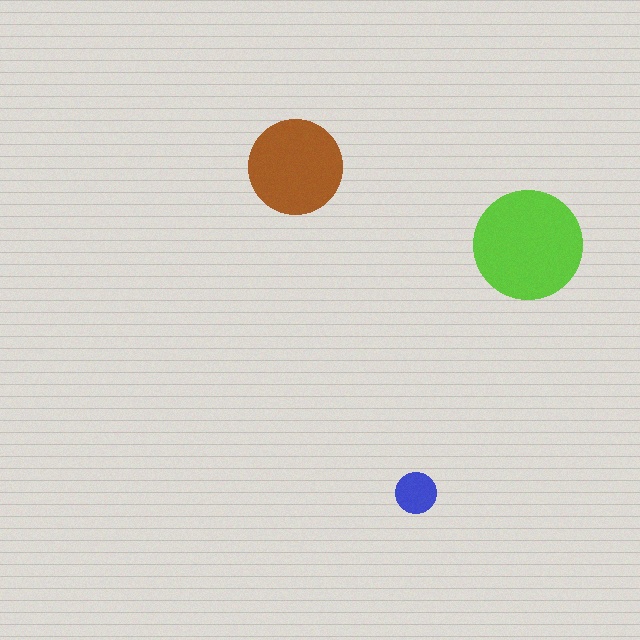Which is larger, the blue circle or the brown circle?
The brown one.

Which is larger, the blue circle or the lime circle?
The lime one.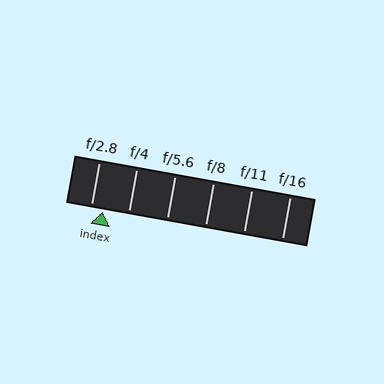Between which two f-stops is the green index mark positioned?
The index mark is between f/2.8 and f/4.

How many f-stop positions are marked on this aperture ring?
There are 6 f-stop positions marked.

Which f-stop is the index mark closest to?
The index mark is closest to f/2.8.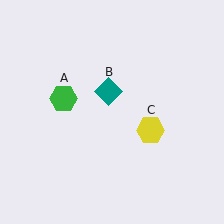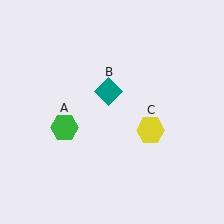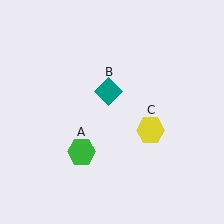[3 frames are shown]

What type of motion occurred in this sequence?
The green hexagon (object A) rotated counterclockwise around the center of the scene.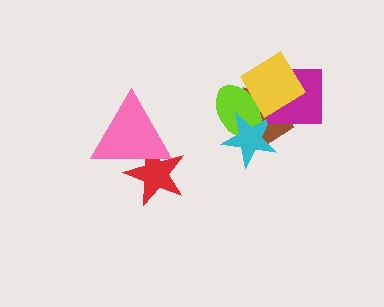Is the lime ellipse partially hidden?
Yes, it is partially covered by another shape.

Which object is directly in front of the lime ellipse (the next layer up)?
The cyan star is directly in front of the lime ellipse.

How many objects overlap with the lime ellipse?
4 objects overlap with the lime ellipse.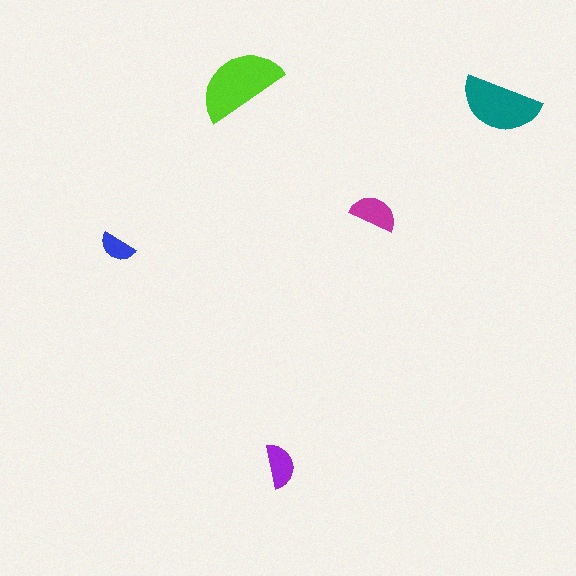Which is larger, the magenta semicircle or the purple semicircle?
The magenta one.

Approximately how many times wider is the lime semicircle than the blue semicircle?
About 2.5 times wider.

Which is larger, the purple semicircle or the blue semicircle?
The purple one.